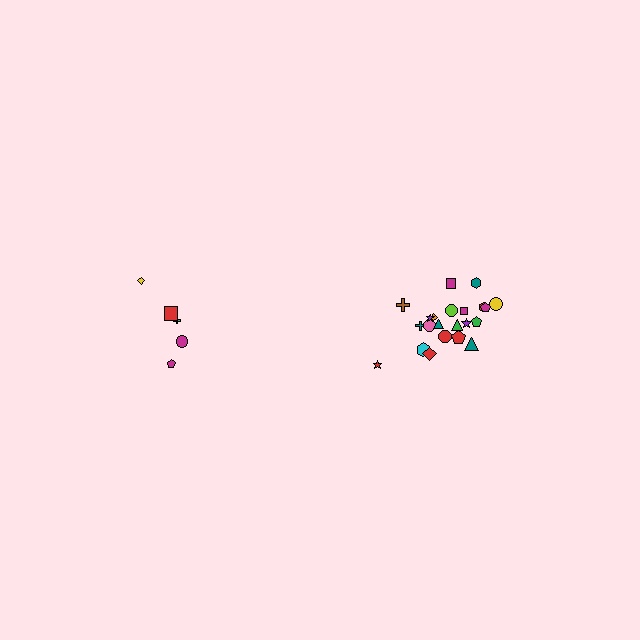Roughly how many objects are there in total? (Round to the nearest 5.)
Roughly 25 objects in total.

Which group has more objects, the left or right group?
The right group.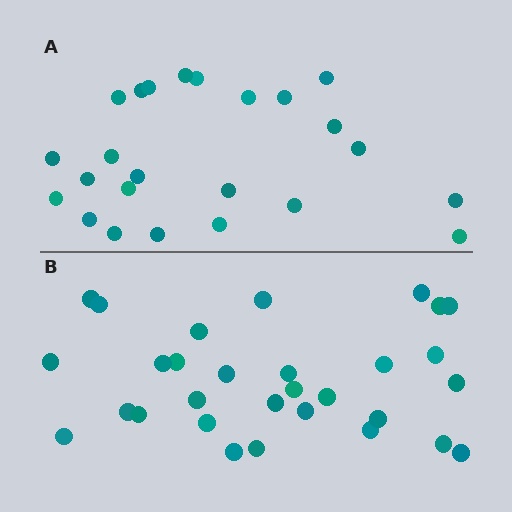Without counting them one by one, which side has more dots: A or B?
Region B (the bottom region) has more dots.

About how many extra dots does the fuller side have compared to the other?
Region B has about 6 more dots than region A.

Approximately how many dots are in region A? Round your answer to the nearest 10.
About 20 dots. (The exact count is 24, which rounds to 20.)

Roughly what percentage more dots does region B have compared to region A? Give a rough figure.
About 25% more.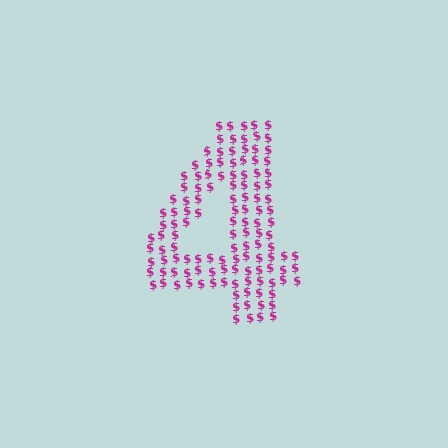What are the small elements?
The small elements are dollar signs.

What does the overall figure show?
The overall figure shows the digit 4.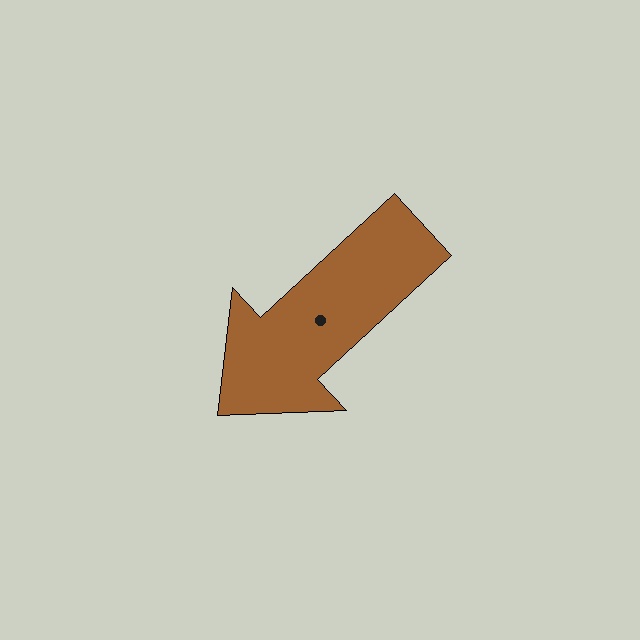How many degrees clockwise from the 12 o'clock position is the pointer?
Approximately 227 degrees.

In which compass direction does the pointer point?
Southwest.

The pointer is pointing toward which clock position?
Roughly 8 o'clock.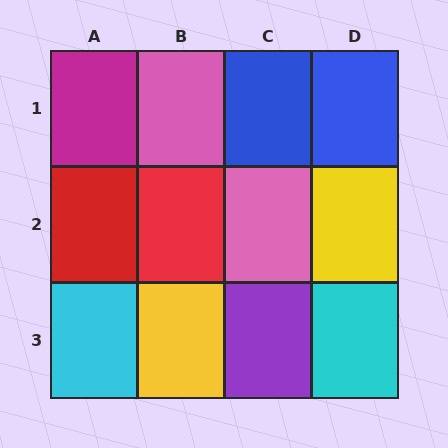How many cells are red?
2 cells are red.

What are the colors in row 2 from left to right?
Red, red, pink, yellow.